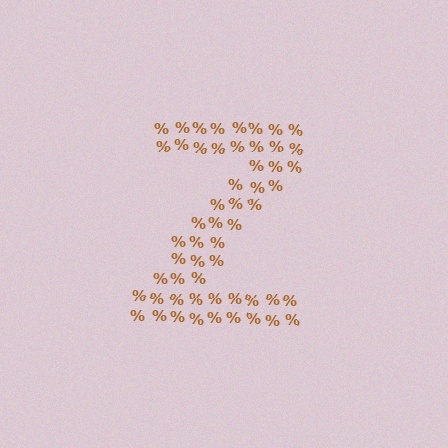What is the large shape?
The large shape is the letter Z.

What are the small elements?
The small elements are percent signs.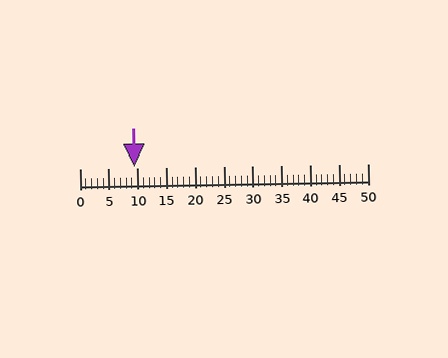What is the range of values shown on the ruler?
The ruler shows values from 0 to 50.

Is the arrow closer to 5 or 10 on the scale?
The arrow is closer to 10.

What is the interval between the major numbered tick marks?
The major tick marks are spaced 5 units apart.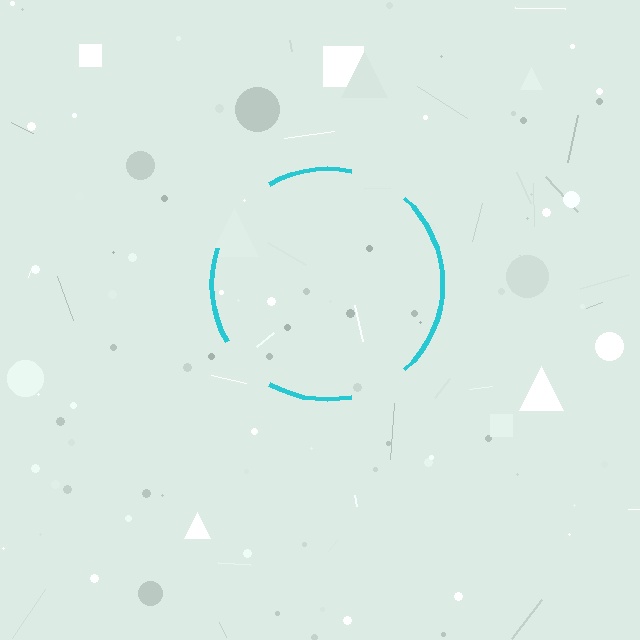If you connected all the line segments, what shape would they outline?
They would outline a circle.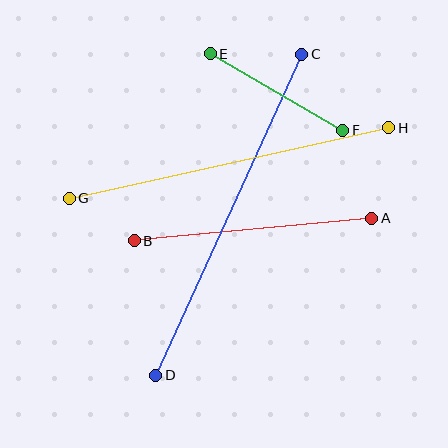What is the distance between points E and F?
The distance is approximately 153 pixels.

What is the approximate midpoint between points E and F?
The midpoint is at approximately (277, 92) pixels.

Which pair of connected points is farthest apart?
Points C and D are farthest apart.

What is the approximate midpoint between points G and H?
The midpoint is at approximately (229, 163) pixels.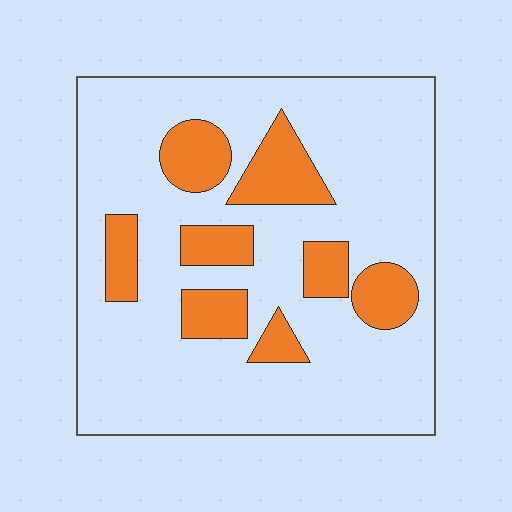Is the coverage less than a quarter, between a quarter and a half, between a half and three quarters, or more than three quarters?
Less than a quarter.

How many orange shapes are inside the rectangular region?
8.